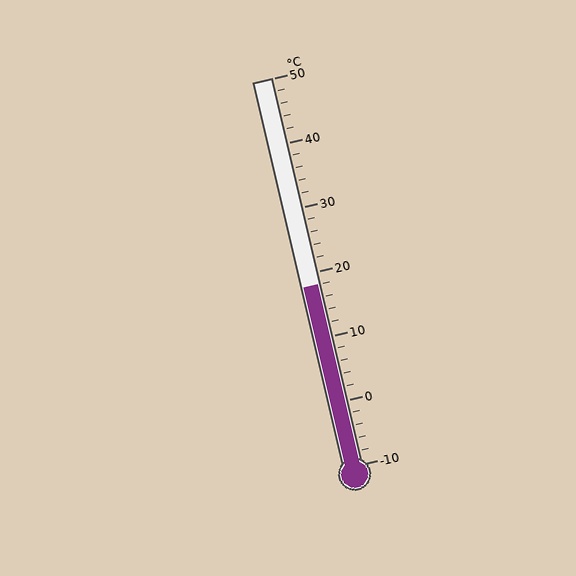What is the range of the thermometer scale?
The thermometer scale ranges from -10°C to 50°C.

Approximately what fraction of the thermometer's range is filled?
The thermometer is filled to approximately 45% of its range.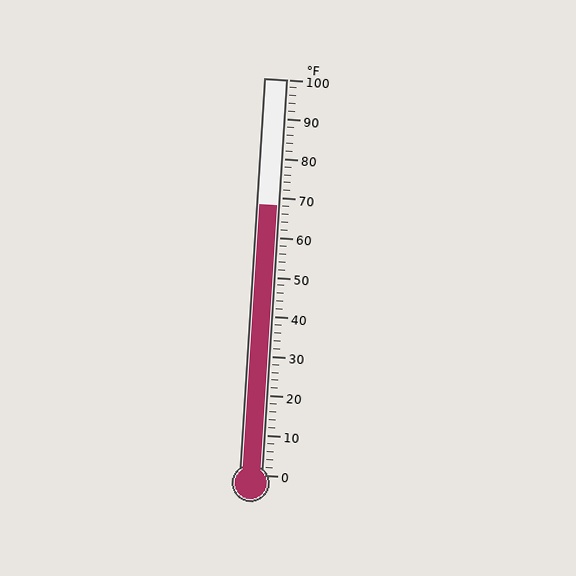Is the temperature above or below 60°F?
The temperature is above 60°F.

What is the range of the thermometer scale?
The thermometer scale ranges from 0°F to 100°F.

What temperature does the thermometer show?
The thermometer shows approximately 68°F.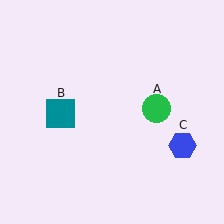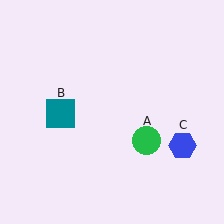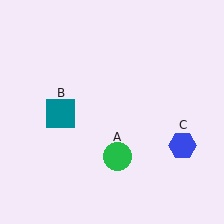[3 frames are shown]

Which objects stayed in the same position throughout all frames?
Teal square (object B) and blue hexagon (object C) remained stationary.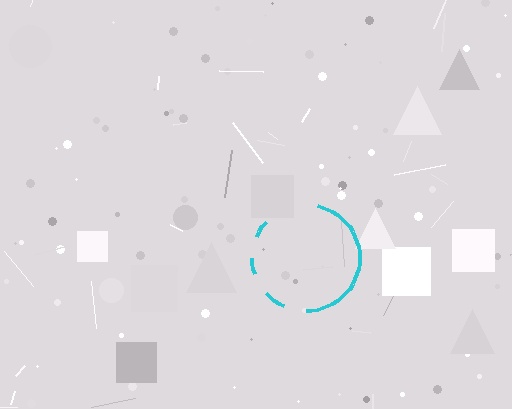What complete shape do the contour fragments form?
The contour fragments form a circle.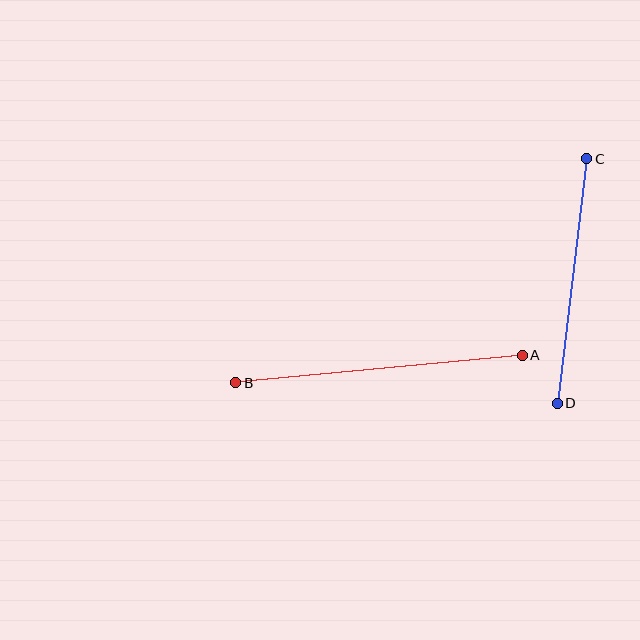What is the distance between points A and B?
The distance is approximately 288 pixels.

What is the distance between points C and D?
The distance is approximately 246 pixels.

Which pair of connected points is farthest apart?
Points A and B are farthest apart.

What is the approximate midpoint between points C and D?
The midpoint is at approximately (572, 281) pixels.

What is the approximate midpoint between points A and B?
The midpoint is at approximately (379, 369) pixels.